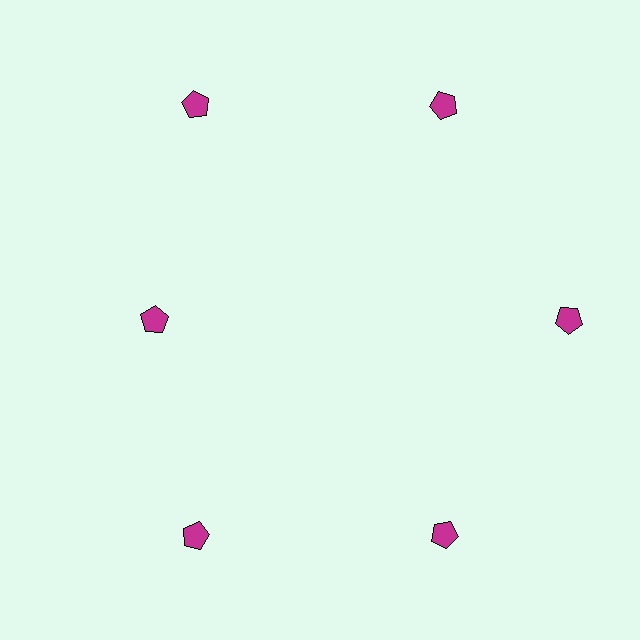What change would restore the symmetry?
The symmetry would be restored by moving it outward, back onto the ring so that all 6 pentagons sit at equal angles and equal distance from the center.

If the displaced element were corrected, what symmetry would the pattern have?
It would have 6-fold rotational symmetry — the pattern would map onto itself every 60 degrees.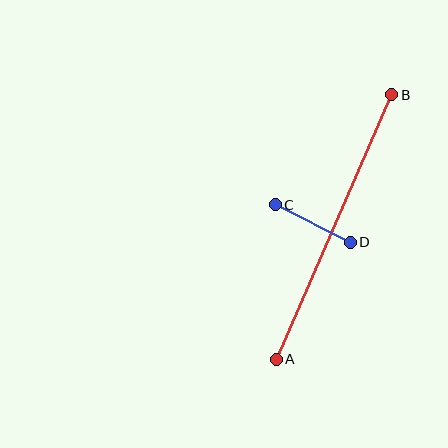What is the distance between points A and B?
The distance is approximately 289 pixels.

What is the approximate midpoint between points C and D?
The midpoint is at approximately (313, 223) pixels.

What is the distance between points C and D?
The distance is approximately 84 pixels.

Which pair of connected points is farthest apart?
Points A and B are farthest apart.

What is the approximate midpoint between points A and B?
The midpoint is at approximately (334, 227) pixels.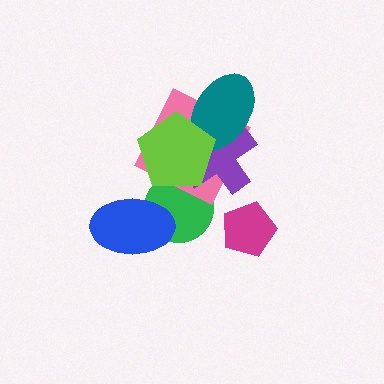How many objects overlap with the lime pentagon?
4 objects overlap with the lime pentagon.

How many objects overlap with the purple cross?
4 objects overlap with the purple cross.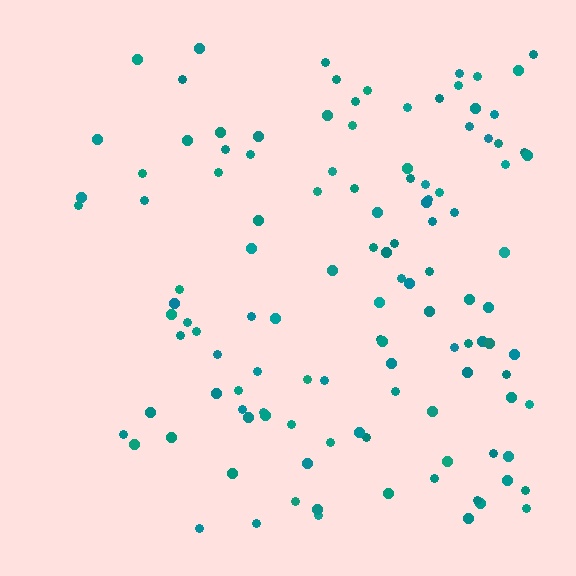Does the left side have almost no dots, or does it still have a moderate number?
Still a moderate number, just noticeably fewer than the right.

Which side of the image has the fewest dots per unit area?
The left.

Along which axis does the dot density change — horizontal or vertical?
Horizontal.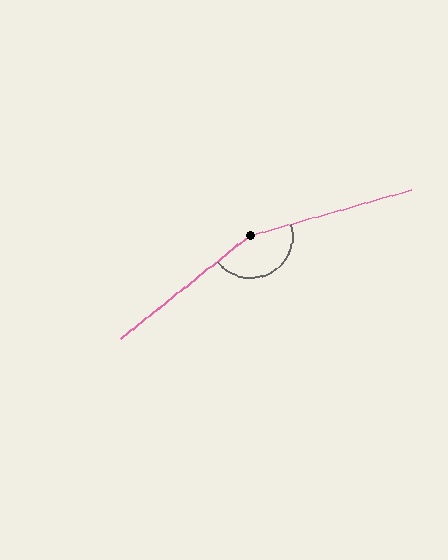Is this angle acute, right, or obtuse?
It is obtuse.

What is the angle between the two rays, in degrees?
Approximately 158 degrees.